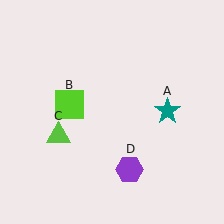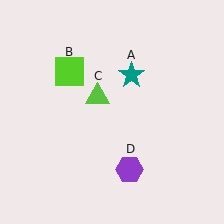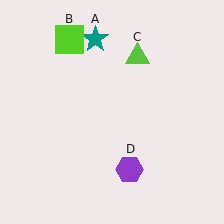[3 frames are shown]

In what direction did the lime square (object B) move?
The lime square (object B) moved up.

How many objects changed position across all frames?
3 objects changed position: teal star (object A), lime square (object B), lime triangle (object C).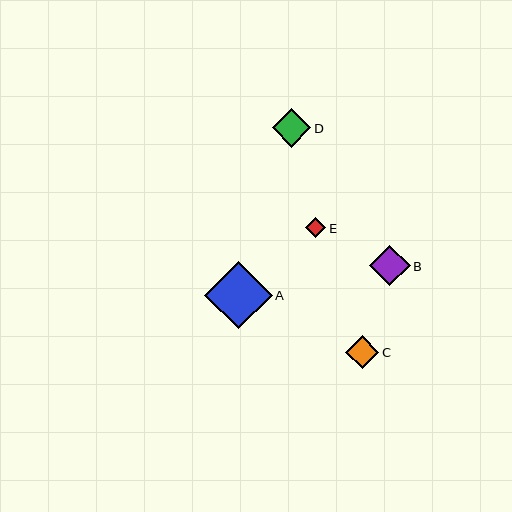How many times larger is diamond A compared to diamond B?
Diamond A is approximately 1.7 times the size of diamond B.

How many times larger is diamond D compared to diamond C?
Diamond D is approximately 1.2 times the size of diamond C.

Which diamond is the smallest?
Diamond E is the smallest with a size of approximately 20 pixels.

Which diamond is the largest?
Diamond A is the largest with a size of approximately 67 pixels.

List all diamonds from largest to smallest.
From largest to smallest: A, B, D, C, E.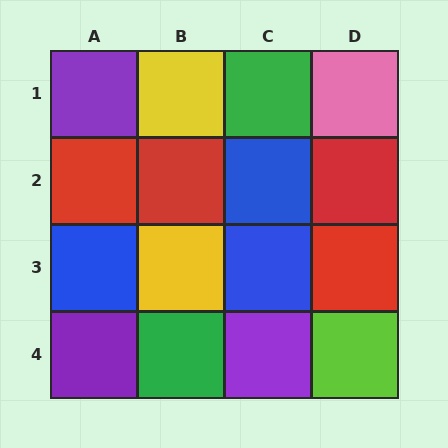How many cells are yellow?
2 cells are yellow.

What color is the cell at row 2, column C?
Blue.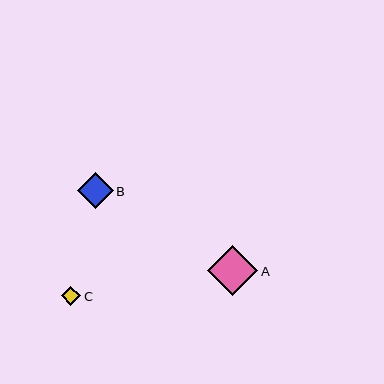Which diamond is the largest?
Diamond A is the largest with a size of approximately 50 pixels.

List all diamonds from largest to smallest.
From largest to smallest: A, B, C.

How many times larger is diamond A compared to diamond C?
Diamond A is approximately 2.6 times the size of diamond C.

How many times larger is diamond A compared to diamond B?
Diamond A is approximately 1.4 times the size of diamond B.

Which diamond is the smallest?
Diamond C is the smallest with a size of approximately 19 pixels.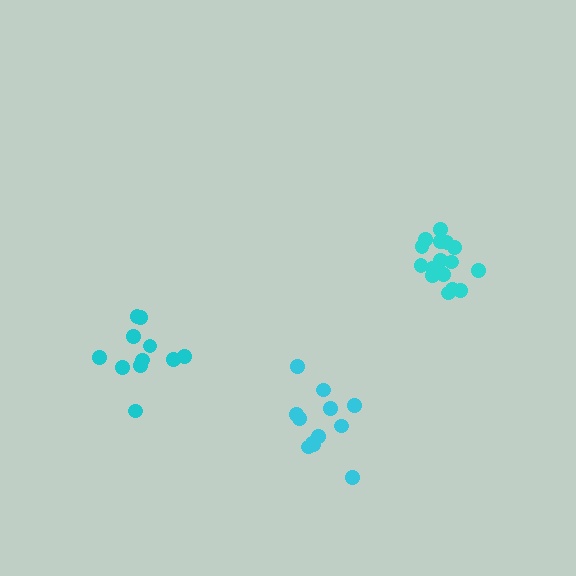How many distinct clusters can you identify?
There are 3 distinct clusters.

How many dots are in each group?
Group 1: 16 dots, Group 2: 11 dots, Group 3: 12 dots (39 total).